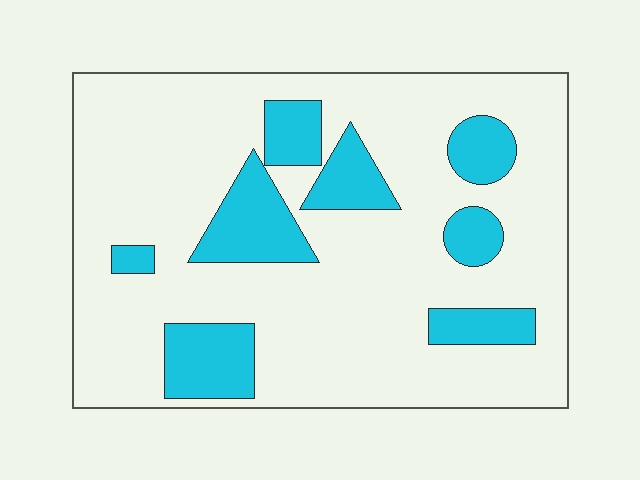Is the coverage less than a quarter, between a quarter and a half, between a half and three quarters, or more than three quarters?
Less than a quarter.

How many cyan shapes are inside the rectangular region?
8.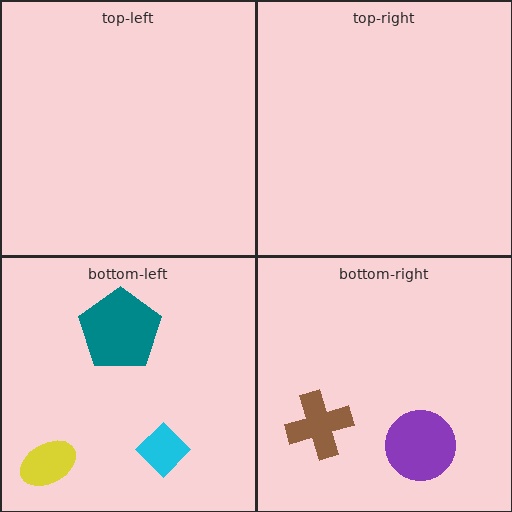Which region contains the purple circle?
The bottom-right region.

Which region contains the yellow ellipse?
The bottom-left region.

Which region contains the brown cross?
The bottom-right region.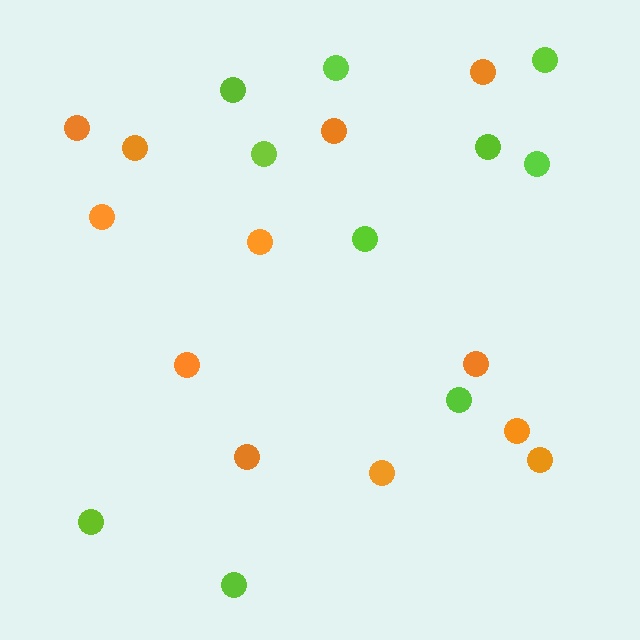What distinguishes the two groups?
There are 2 groups: one group of lime circles (10) and one group of orange circles (12).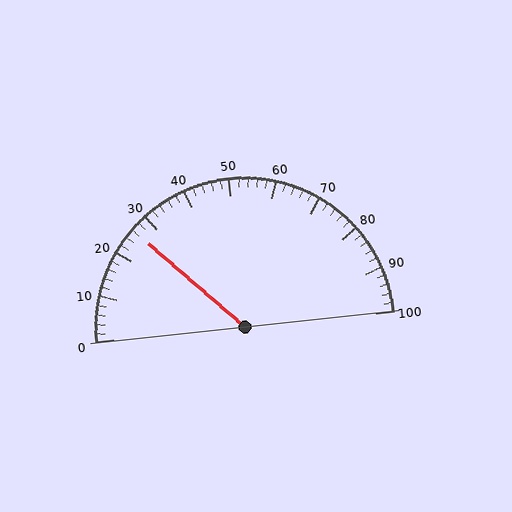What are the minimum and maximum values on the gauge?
The gauge ranges from 0 to 100.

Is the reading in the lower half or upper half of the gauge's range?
The reading is in the lower half of the range (0 to 100).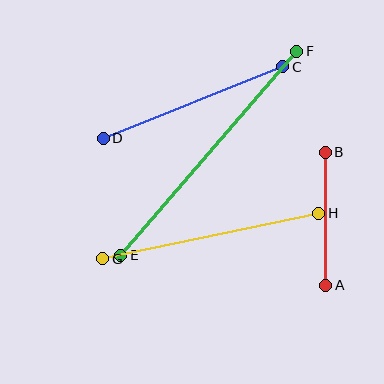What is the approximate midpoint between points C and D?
The midpoint is at approximately (193, 103) pixels.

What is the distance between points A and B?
The distance is approximately 133 pixels.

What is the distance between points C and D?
The distance is approximately 193 pixels.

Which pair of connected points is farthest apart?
Points E and F are farthest apart.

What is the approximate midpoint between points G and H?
The midpoint is at approximately (211, 236) pixels.